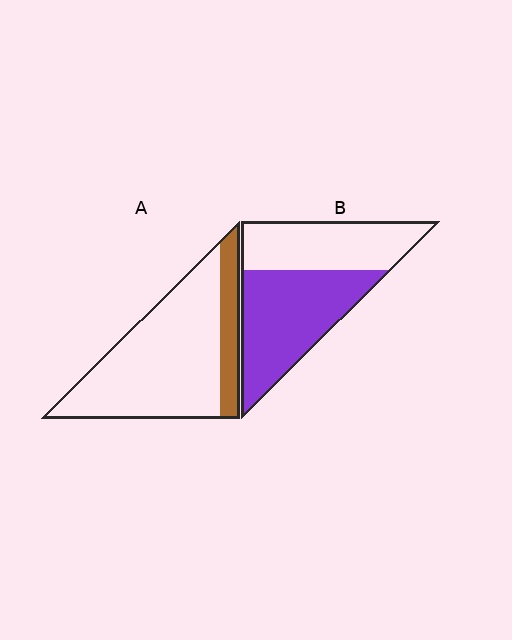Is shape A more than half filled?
No.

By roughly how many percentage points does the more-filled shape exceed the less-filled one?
By roughly 40 percentage points (B over A).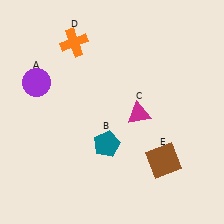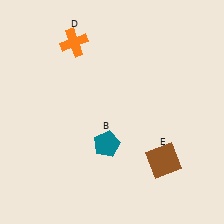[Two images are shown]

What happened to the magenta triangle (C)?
The magenta triangle (C) was removed in Image 2. It was in the bottom-right area of Image 1.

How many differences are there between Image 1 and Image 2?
There are 2 differences between the two images.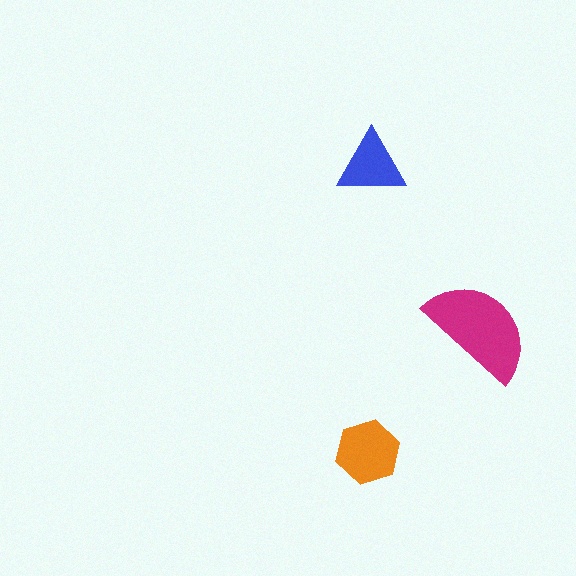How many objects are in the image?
There are 3 objects in the image.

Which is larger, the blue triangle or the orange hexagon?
The orange hexagon.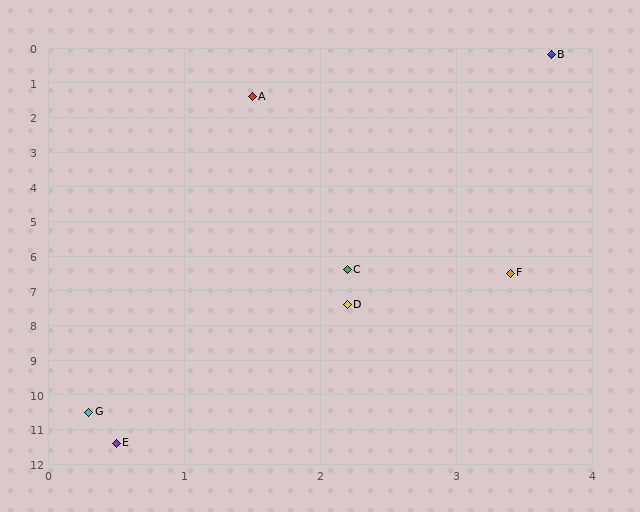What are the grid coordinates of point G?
Point G is at approximately (0.3, 10.5).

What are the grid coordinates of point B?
Point B is at approximately (3.7, 0.2).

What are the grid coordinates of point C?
Point C is at approximately (2.2, 6.4).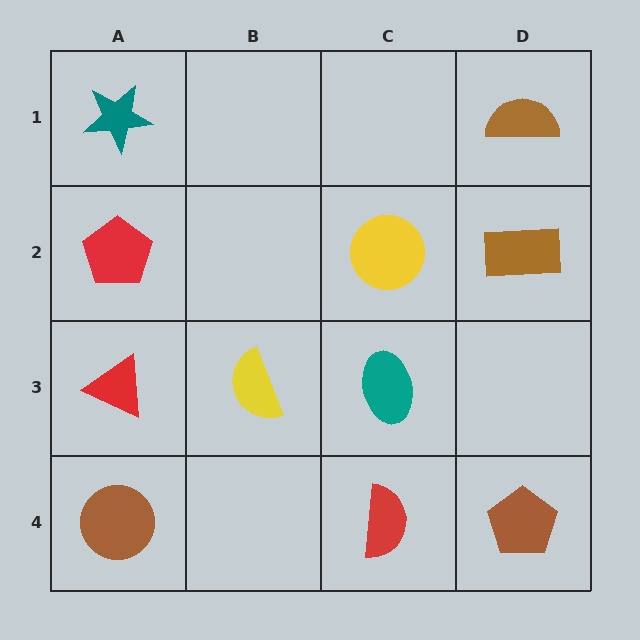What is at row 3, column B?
A yellow semicircle.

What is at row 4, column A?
A brown circle.